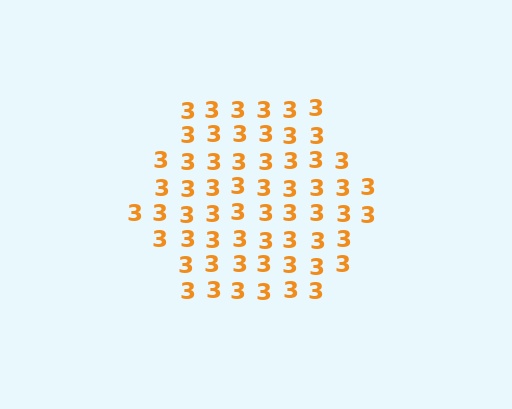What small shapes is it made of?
It is made of small digit 3's.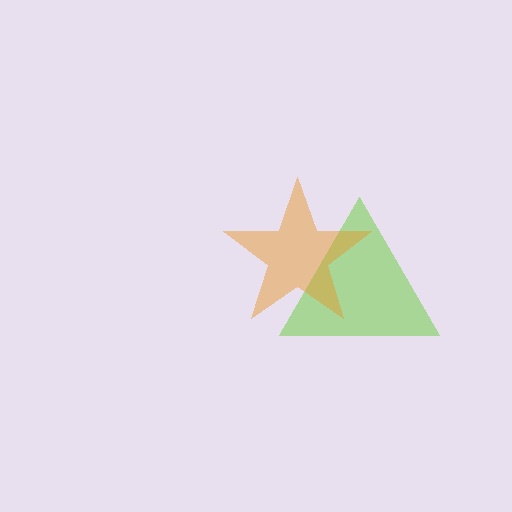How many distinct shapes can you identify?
There are 2 distinct shapes: a lime triangle, an orange star.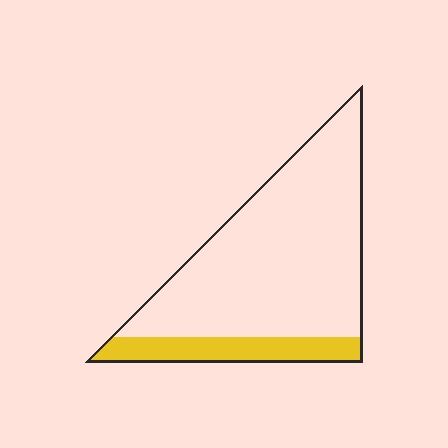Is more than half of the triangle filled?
No.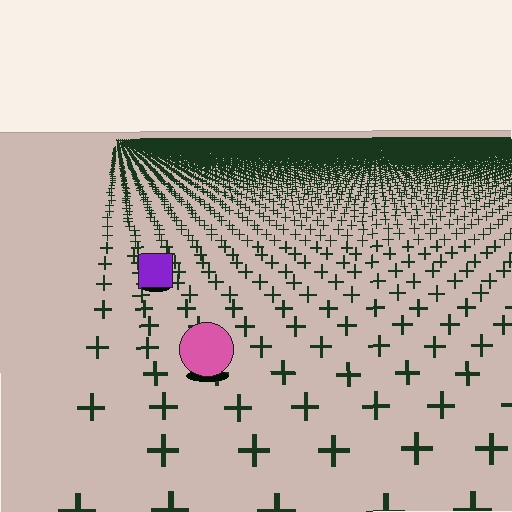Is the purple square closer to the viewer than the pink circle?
No. The pink circle is closer — you can tell from the texture gradient: the ground texture is coarser near it.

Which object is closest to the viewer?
The pink circle is closest. The texture marks near it are larger and more spread out.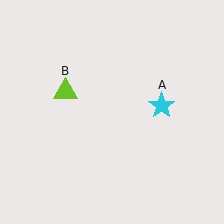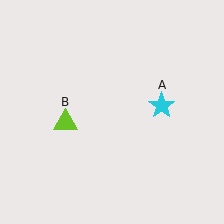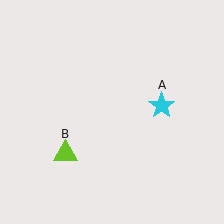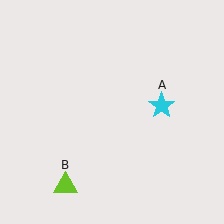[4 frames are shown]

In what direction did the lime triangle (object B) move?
The lime triangle (object B) moved down.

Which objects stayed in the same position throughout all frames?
Cyan star (object A) remained stationary.